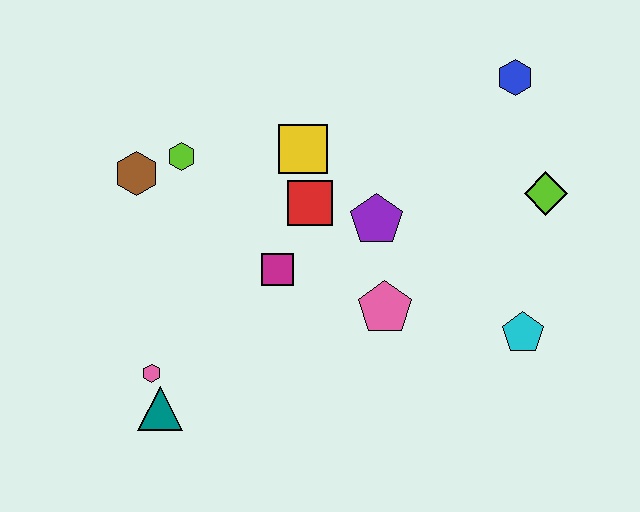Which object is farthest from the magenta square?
The blue hexagon is farthest from the magenta square.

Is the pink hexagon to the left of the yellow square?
Yes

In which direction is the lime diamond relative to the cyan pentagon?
The lime diamond is above the cyan pentagon.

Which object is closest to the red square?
The yellow square is closest to the red square.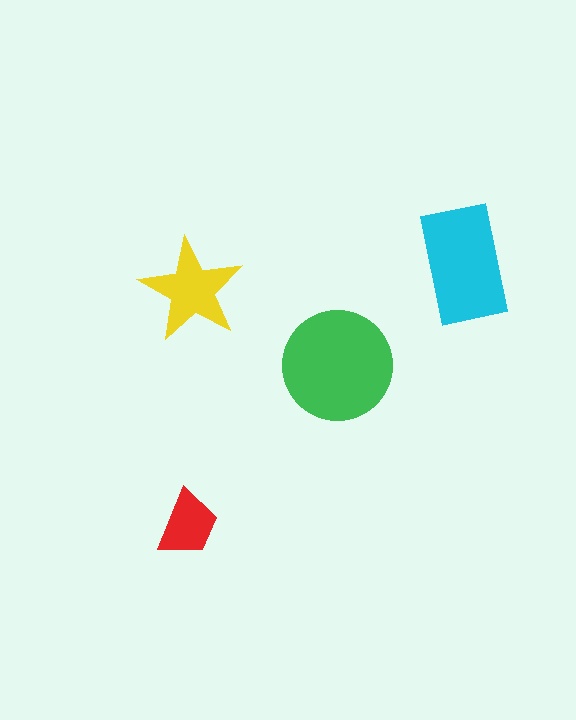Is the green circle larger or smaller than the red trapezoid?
Larger.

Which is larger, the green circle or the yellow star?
The green circle.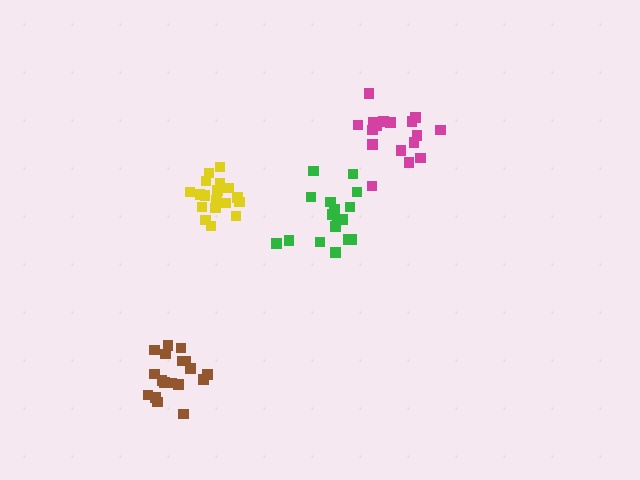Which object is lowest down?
The brown cluster is bottommost.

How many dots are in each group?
Group 1: 18 dots, Group 2: 17 dots, Group 3: 18 dots, Group 4: 18 dots (71 total).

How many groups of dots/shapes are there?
There are 4 groups.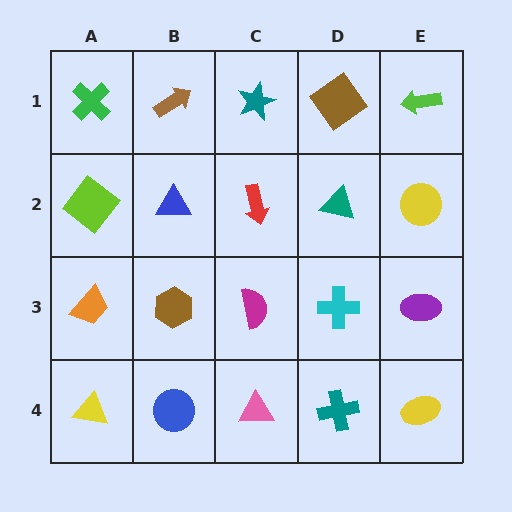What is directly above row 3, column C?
A red arrow.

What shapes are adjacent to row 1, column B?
A blue triangle (row 2, column B), a green cross (row 1, column A), a teal star (row 1, column C).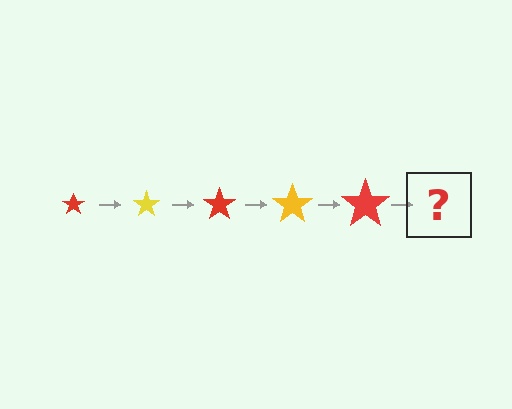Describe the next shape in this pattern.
It should be a yellow star, larger than the previous one.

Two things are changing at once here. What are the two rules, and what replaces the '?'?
The two rules are that the star grows larger each step and the color cycles through red and yellow. The '?' should be a yellow star, larger than the previous one.